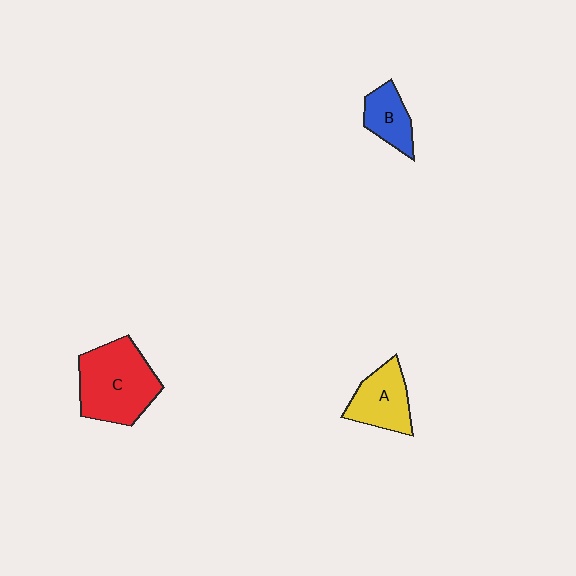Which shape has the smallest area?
Shape B (blue).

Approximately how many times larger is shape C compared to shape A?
Approximately 1.6 times.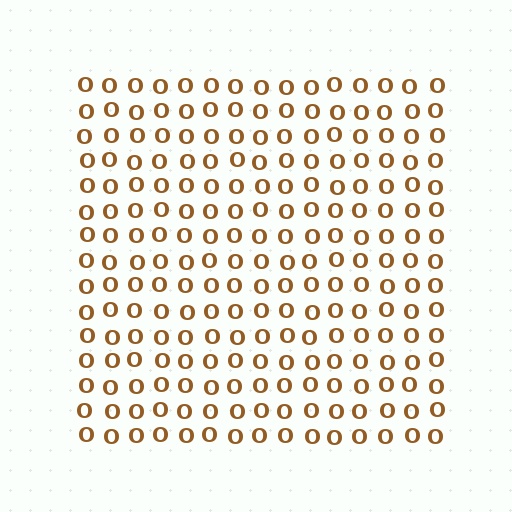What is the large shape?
The large shape is a square.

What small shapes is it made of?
It is made of small letter O's.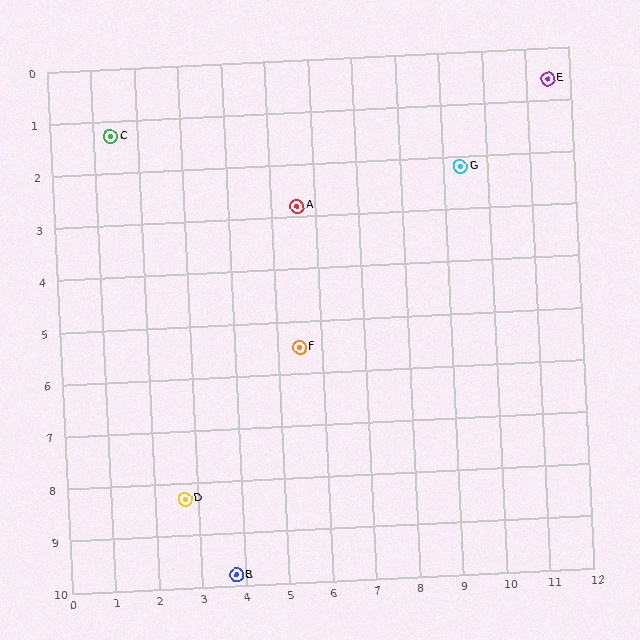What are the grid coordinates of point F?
Point F is at approximately (5.5, 5.5).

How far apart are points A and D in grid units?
Points A and D are about 6.2 grid units apart.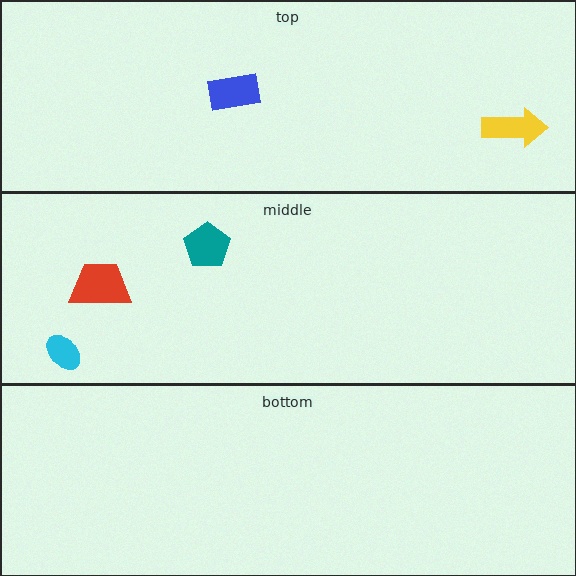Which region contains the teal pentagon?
The middle region.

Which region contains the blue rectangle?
The top region.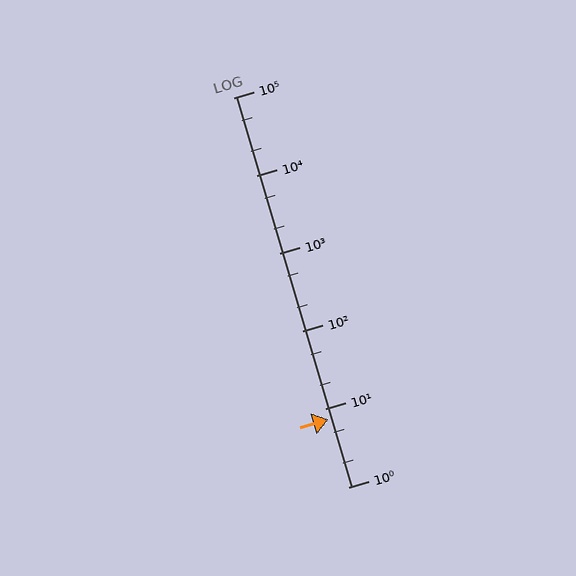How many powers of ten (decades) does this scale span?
The scale spans 5 decades, from 1 to 100000.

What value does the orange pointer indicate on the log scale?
The pointer indicates approximately 7.3.